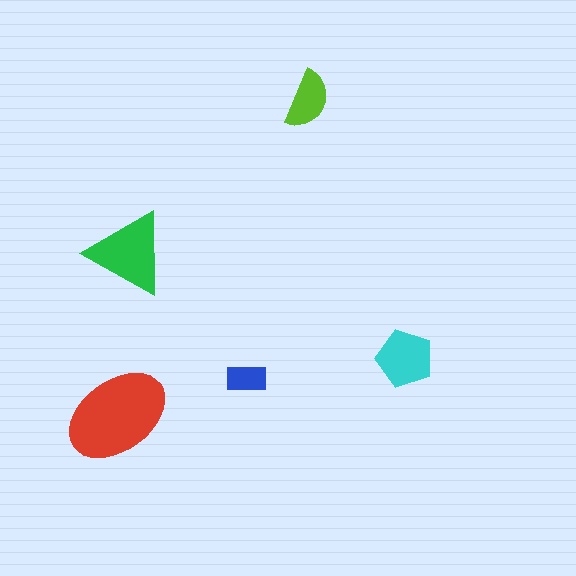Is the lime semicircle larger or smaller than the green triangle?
Smaller.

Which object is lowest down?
The red ellipse is bottommost.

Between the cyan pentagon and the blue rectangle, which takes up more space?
The cyan pentagon.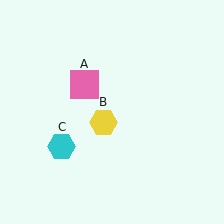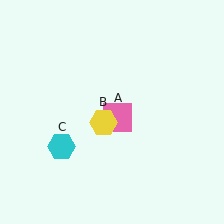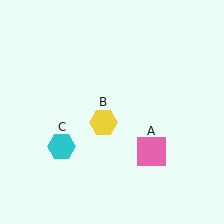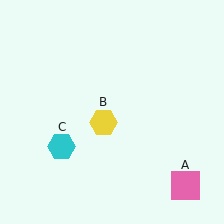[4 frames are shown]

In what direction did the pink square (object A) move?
The pink square (object A) moved down and to the right.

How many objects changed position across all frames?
1 object changed position: pink square (object A).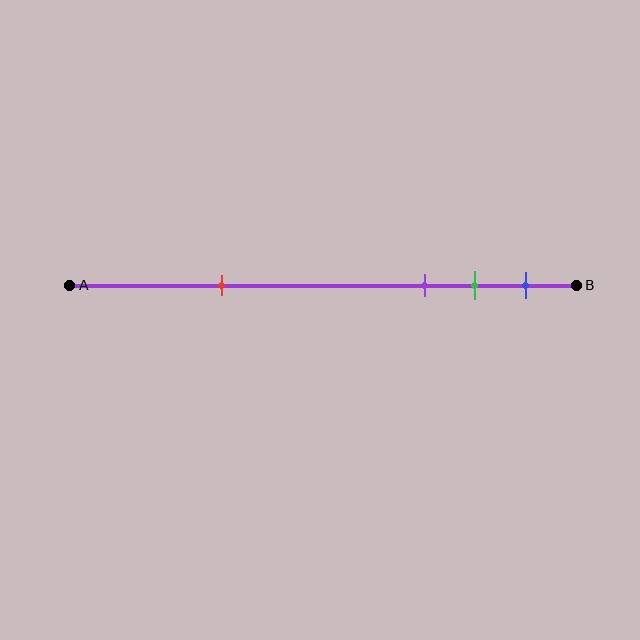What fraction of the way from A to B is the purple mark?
The purple mark is approximately 70% (0.7) of the way from A to B.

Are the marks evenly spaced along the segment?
No, the marks are not evenly spaced.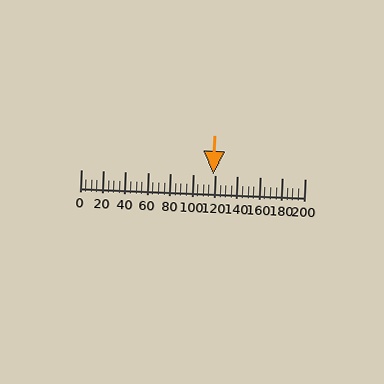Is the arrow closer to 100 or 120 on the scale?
The arrow is closer to 120.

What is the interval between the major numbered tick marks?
The major tick marks are spaced 20 units apart.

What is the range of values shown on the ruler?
The ruler shows values from 0 to 200.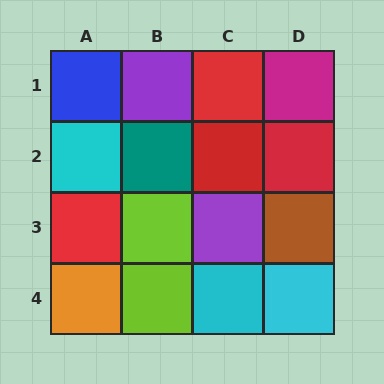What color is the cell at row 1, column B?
Purple.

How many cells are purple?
2 cells are purple.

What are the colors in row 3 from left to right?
Red, lime, purple, brown.